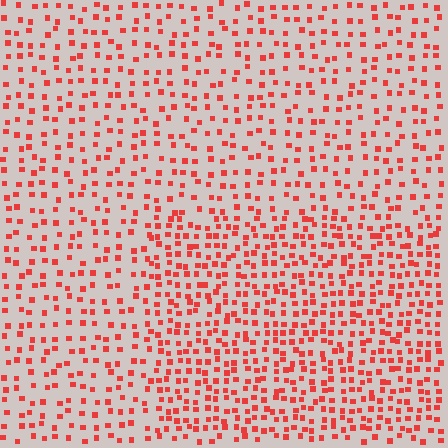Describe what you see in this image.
The image contains small red elements arranged at two different densities. A rectangle-shaped region is visible where the elements are more densely packed than the surrounding area.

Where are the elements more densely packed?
The elements are more densely packed inside the rectangle boundary.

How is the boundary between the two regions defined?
The boundary is defined by a change in element density (approximately 1.7x ratio). All elements are the same color, size, and shape.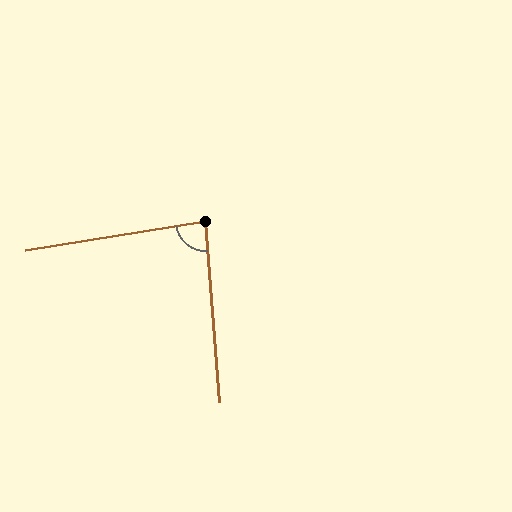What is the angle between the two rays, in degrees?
Approximately 85 degrees.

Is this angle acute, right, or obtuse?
It is approximately a right angle.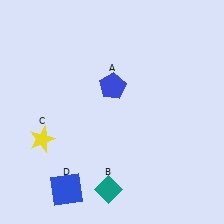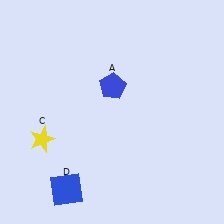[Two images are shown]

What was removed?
The teal diamond (B) was removed in Image 2.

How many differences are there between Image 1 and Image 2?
There is 1 difference between the two images.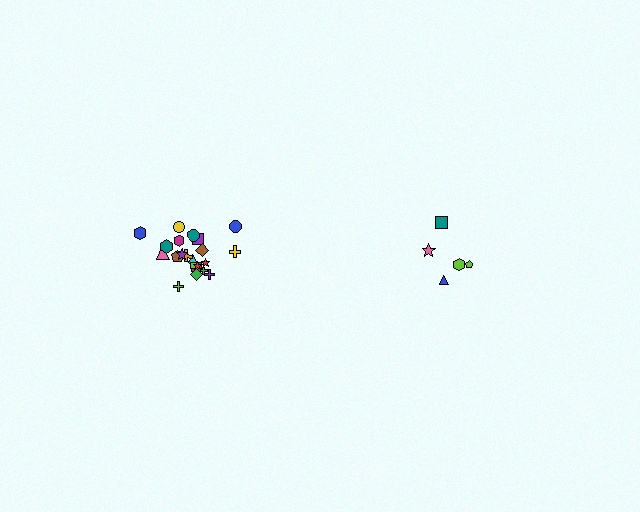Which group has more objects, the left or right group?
The left group.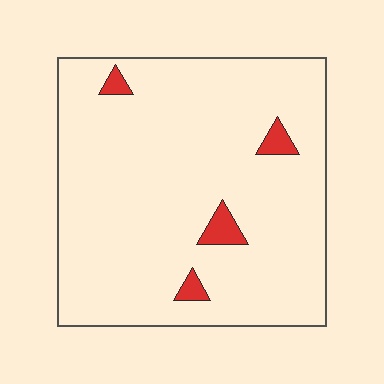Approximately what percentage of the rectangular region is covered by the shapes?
Approximately 5%.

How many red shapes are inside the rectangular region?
4.